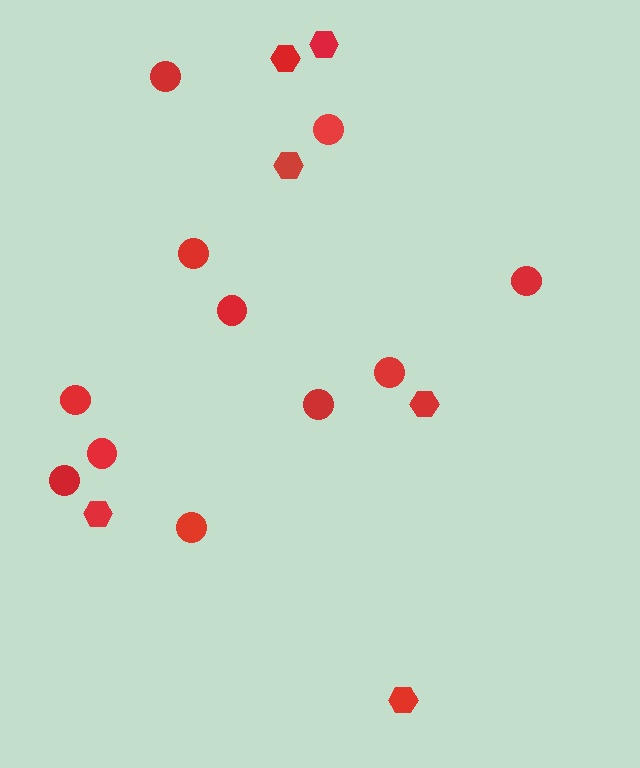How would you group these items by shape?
There are 2 groups: one group of hexagons (6) and one group of circles (11).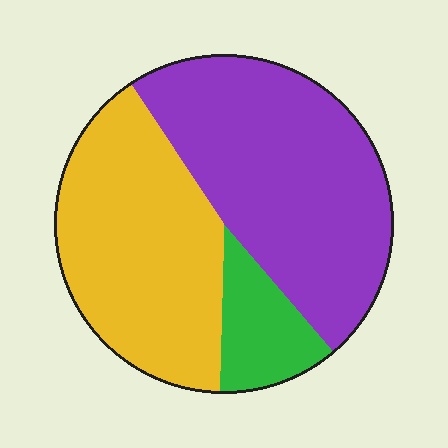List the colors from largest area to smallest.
From largest to smallest: purple, yellow, green.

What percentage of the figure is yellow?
Yellow covers about 40% of the figure.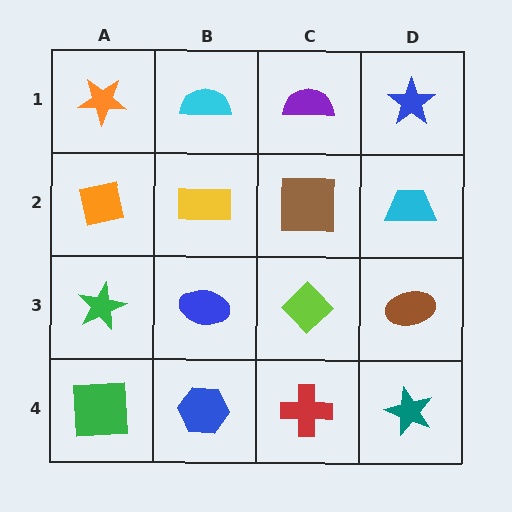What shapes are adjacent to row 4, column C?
A lime diamond (row 3, column C), a blue hexagon (row 4, column B), a teal star (row 4, column D).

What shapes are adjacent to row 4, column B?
A blue ellipse (row 3, column B), a green square (row 4, column A), a red cross (row 4, column C).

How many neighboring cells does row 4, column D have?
2.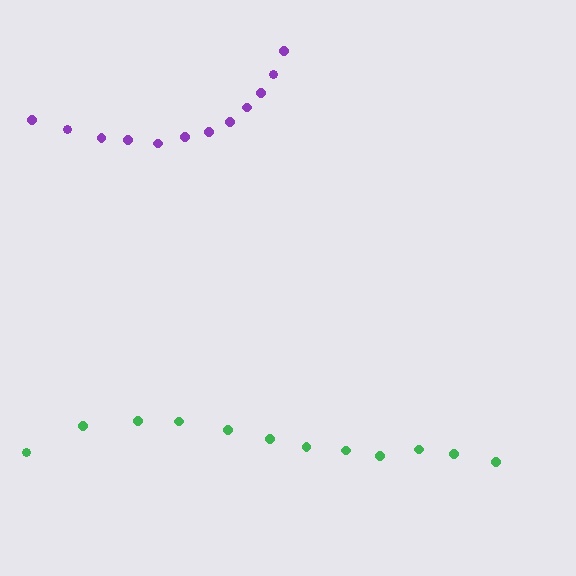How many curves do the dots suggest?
There are 2 distinct paths.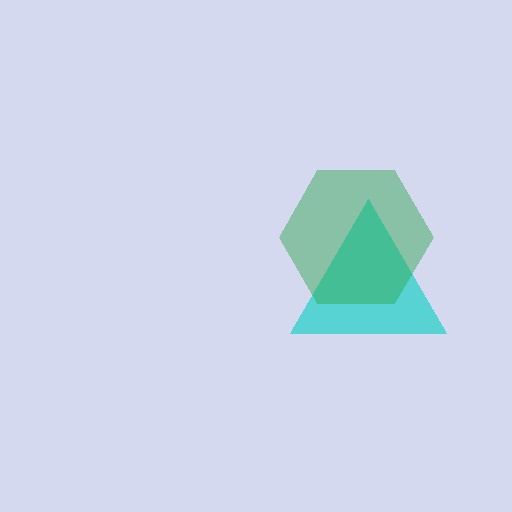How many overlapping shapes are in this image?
There are 2 overlapping shapes in the image.